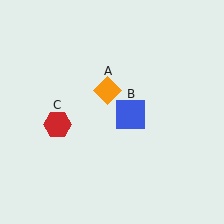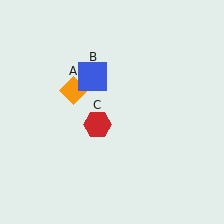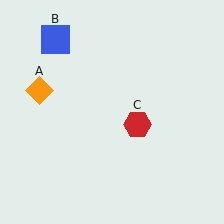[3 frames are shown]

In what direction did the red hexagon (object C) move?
The red hexagon (object C) moved right.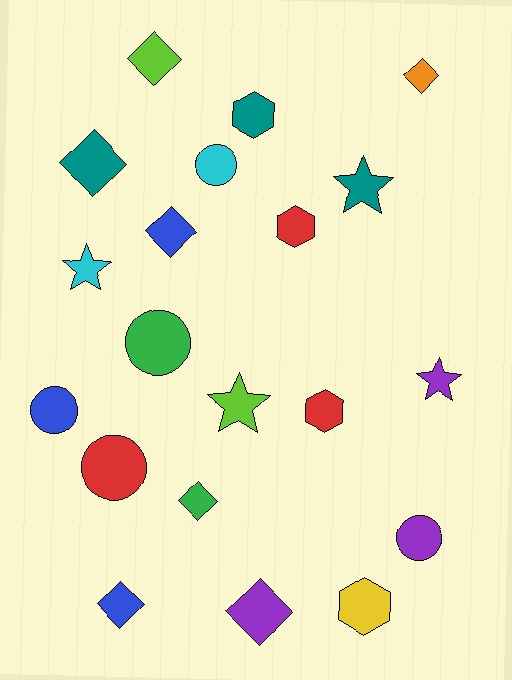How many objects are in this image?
There are 20 objects.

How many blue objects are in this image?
There are 3 blue objects.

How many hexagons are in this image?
There are 4 hexagons.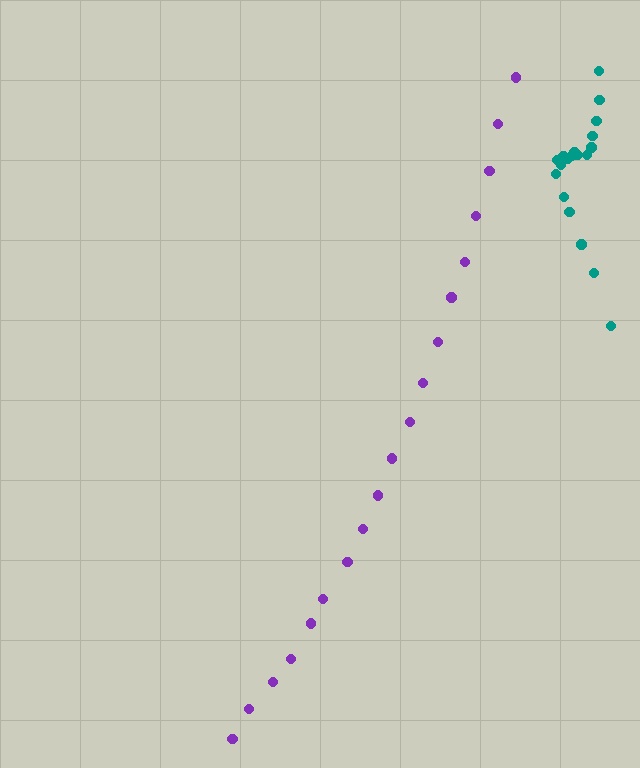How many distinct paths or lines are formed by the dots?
There are 2 distinct paths.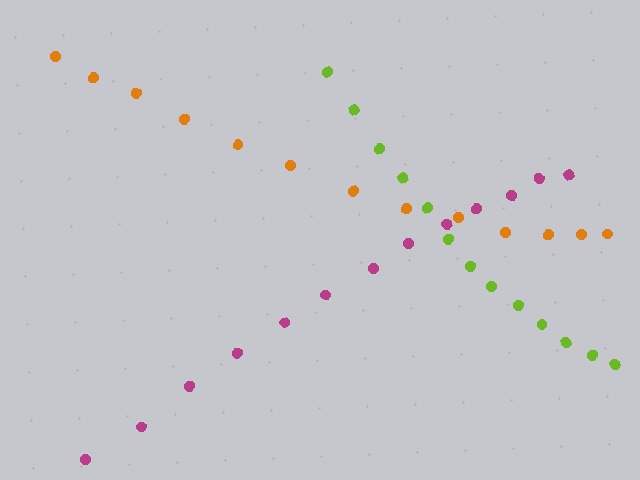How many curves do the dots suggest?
There are 3 distinct paths.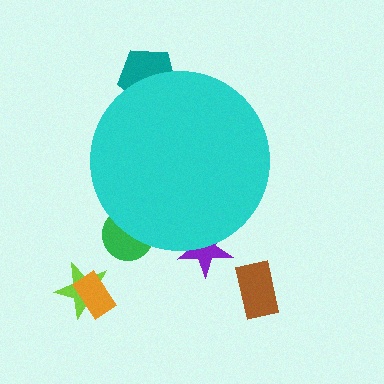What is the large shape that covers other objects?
A cyan circle.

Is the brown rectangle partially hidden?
No, the brown rectangle is fully visible.